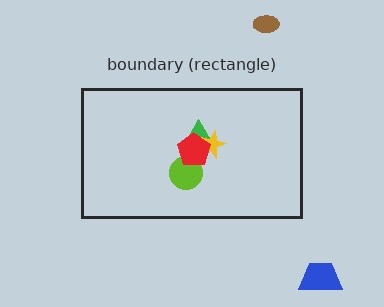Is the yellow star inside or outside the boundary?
Inside.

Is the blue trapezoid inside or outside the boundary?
Outside.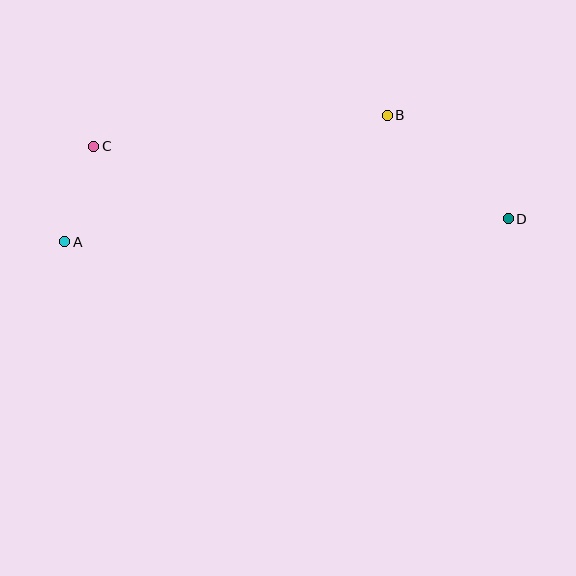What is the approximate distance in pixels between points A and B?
The distance between A and B is approximately 346 pixels.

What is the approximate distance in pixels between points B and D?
The distance between B and D is approximately 159 pixels.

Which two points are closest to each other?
Points A and C are closest to each other.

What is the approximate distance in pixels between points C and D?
The distance between C and D is approximately 421 pixels.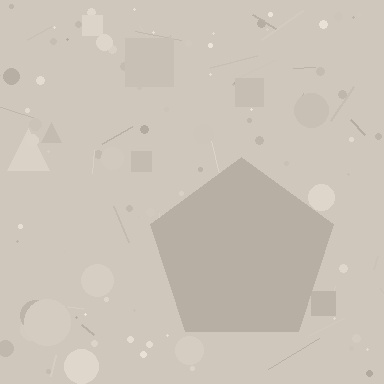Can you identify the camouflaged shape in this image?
The camouflaged shape is a pentagon.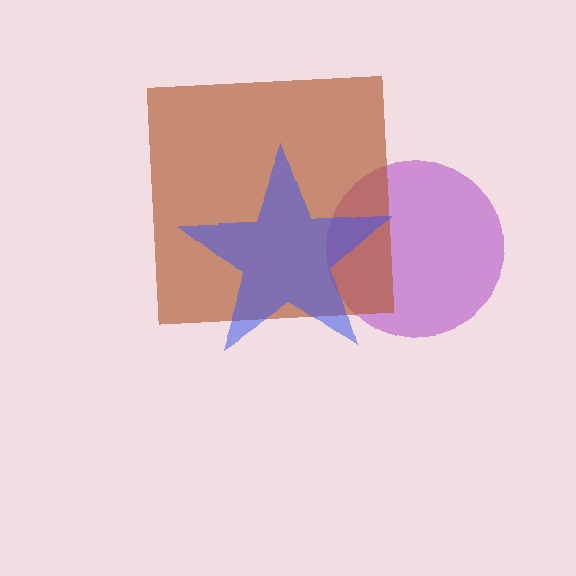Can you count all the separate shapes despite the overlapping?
Yes, there are 3 separate shapes.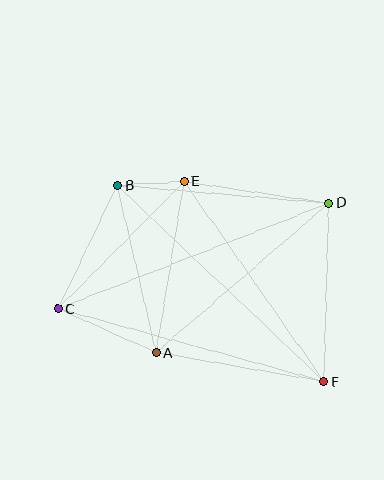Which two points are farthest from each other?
Points C and D are farthest from each other.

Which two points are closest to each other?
Points B and E are closest to each other.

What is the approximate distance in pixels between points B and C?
The distance between B and C is approximately 137 pixels.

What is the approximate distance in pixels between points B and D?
The distance between B and D is approximately 212 pixels.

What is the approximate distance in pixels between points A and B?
The distance between A and B is approximately 172 pixels.